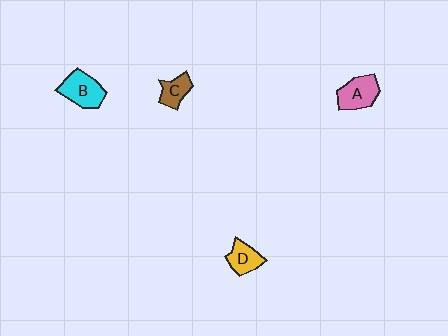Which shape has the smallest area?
Shape C (brown).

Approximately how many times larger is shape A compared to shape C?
Approximately 1.5 times.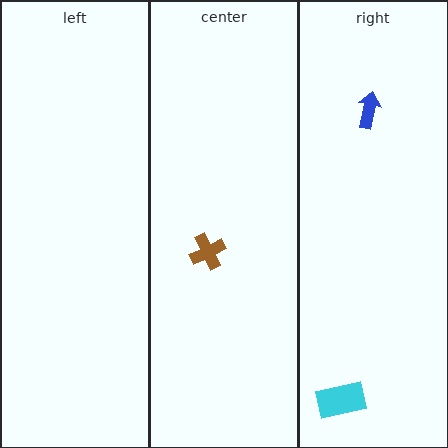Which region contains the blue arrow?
The right region.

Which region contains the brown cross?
The center region.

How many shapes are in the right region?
2.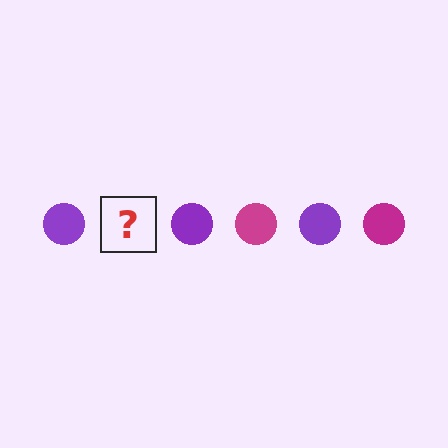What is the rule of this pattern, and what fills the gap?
The rule is that the pattern cycles through purple, magenta circles. The gap should be filled with a magenta circle.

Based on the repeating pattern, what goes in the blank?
The blank should be a magenta circle.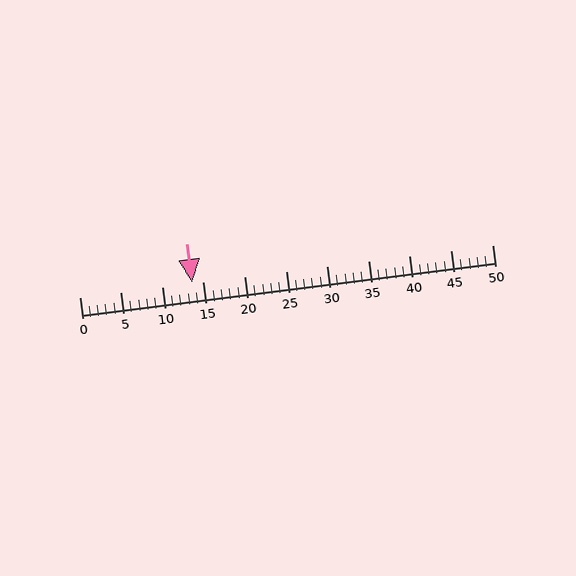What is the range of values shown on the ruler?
The ruler shows values from 0 to 50.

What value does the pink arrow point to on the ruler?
The pink arrow points to approximately 14.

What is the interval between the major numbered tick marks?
The major tick marks are spaced 5 units apart.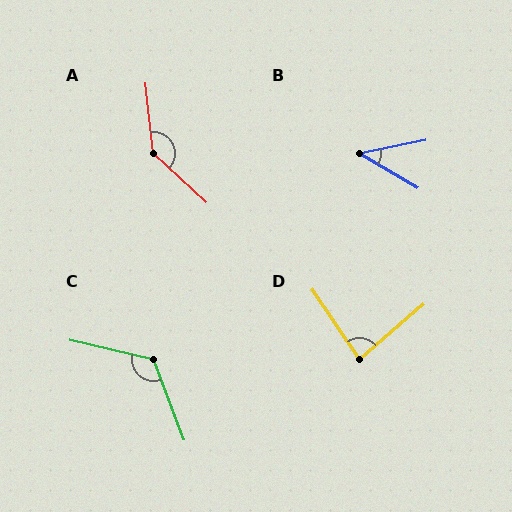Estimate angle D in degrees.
Approximately 83 degrees.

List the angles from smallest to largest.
B (41°), D (83°), C (124°), A (139°).